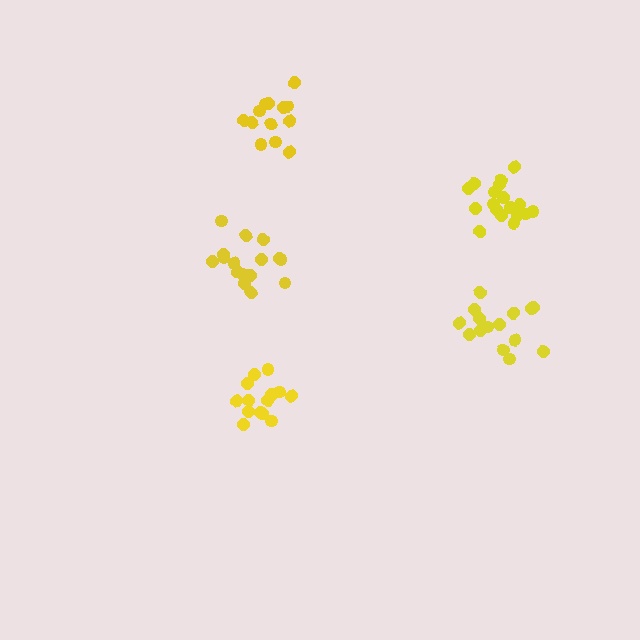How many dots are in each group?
Group 1: 15 dots, Group 2: 13 dots, Group 3: 15 dots, Group 4: 18 dots, Group 5: 17 dots (78 total).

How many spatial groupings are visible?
There are 5 spatial groupings.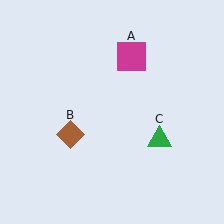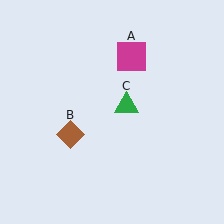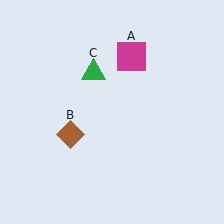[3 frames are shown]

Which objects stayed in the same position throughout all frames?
Magenta square (object A) and brown diamond (object B) remained stationary.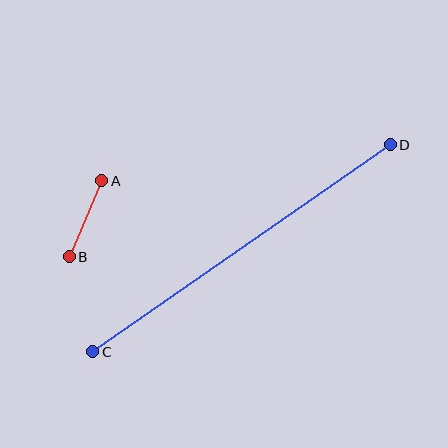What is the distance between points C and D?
The distance is approximately 362 pixels.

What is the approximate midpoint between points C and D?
The midpoint is at approximately (241, 248) pixels.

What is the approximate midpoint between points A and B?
The midpoint is at approximately (85, 219) pixels.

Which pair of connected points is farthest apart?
Points C and D are farthest apart.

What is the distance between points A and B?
The distance is approximately 83 pixels.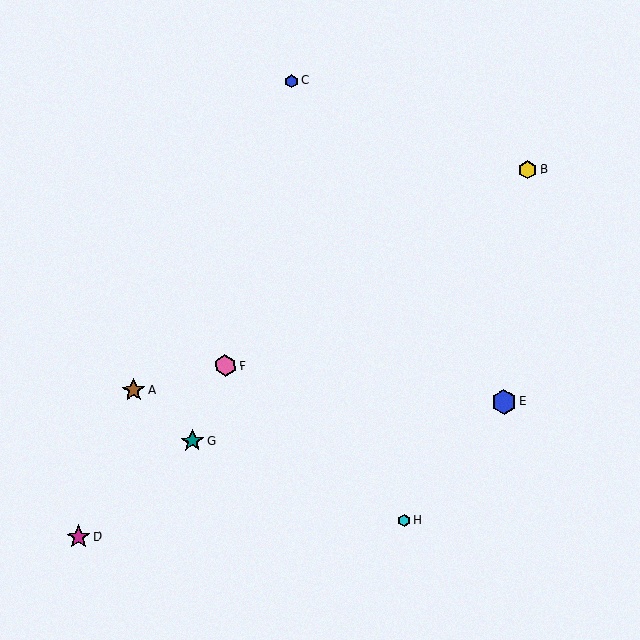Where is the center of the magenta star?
The center of the magenta star is at (79, 537).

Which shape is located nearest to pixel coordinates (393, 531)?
The cyan hexagon (labeled H) at (404, 521) is nearest to that location.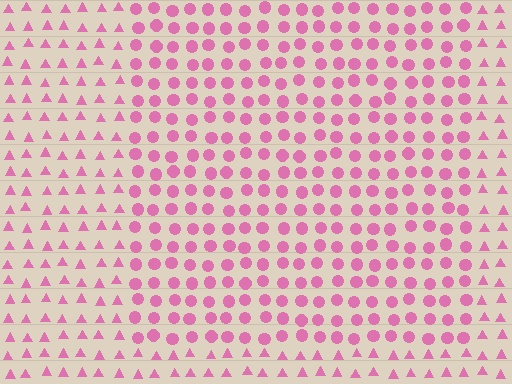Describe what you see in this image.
The image is filled with small pink elements arranged in a uniform grid. A rectangle-shaped region contains circles, while the surrounding area contains triangles. The boundary is defined purely by the change in element shape.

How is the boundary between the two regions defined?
The boundary is defined by a change in element shape: circles inside vs. triangles outside. All elements share the same color and spacing.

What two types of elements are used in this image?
The image uses circles inside the rectangle region and triangles outside it.